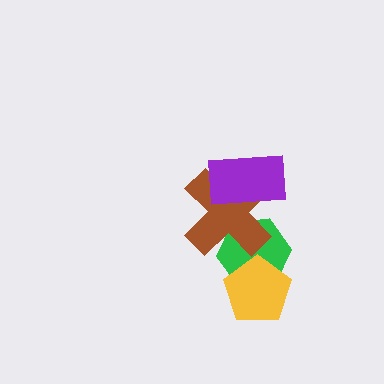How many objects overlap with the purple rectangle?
1 object overlaps with the purple rectangle.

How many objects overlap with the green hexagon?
2 objects overlap with the green hexagon.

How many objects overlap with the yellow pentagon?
1 object overlaps with the yellow pentagon.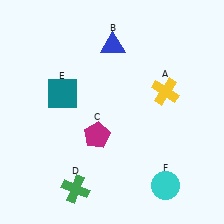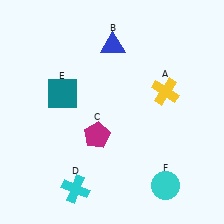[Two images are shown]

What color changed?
The cross (D) changed from green in Image 1 to cyan in Image 2.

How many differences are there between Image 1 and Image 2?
There is 1 difference between the two images.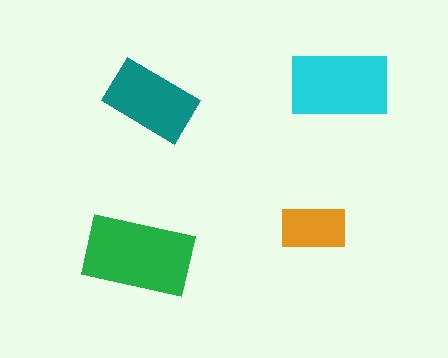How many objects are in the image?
There are 4 objects in the image.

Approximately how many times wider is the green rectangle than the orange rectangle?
About 1.5 times wider.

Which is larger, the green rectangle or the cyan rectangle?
The green one.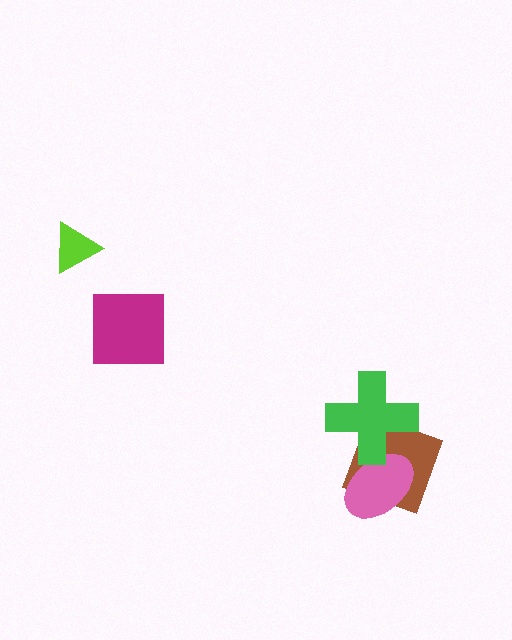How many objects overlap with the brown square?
2 objects overlap with the brown square.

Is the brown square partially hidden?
Yes, it is partially covered by another shape.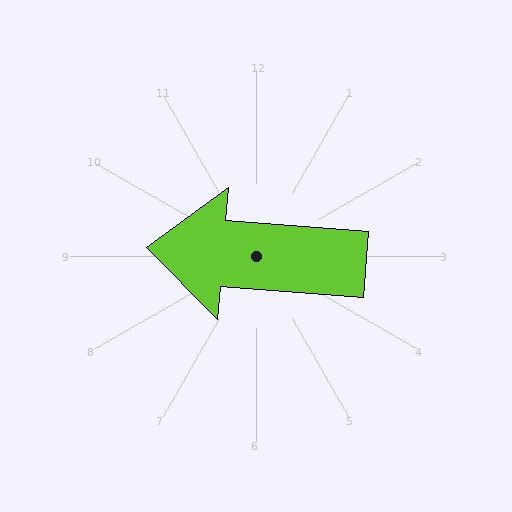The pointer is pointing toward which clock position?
Roughly 9 o'clock.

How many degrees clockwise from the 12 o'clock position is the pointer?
Approximately 275 degrees.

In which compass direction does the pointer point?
West.